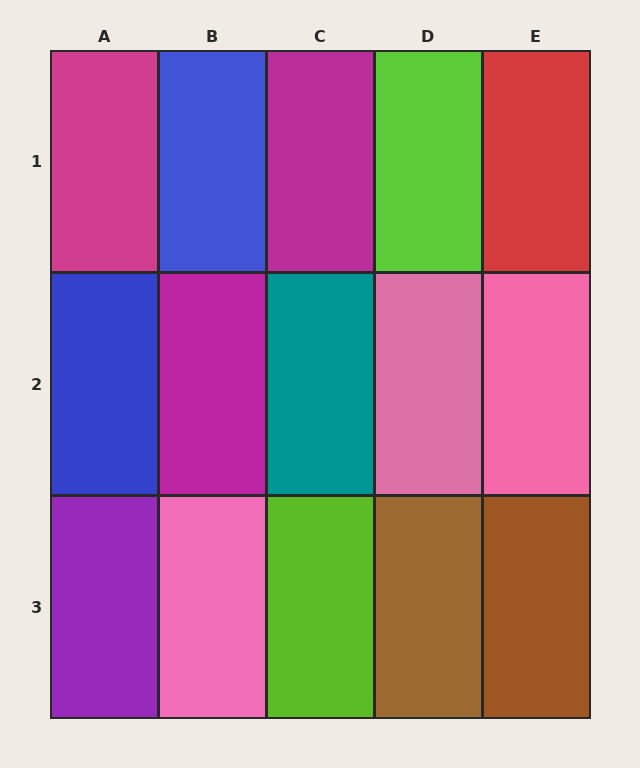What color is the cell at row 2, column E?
Pink.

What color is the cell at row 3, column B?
Pink.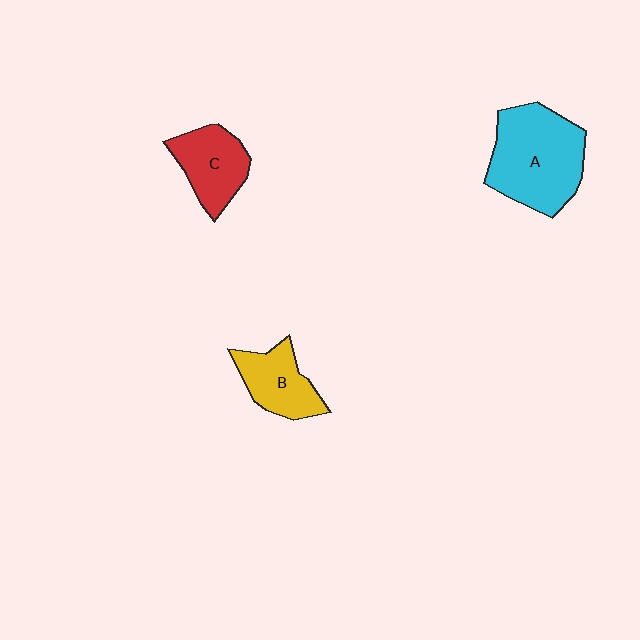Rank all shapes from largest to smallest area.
From largest to smallest: A (cyan), C (red), B (yellow).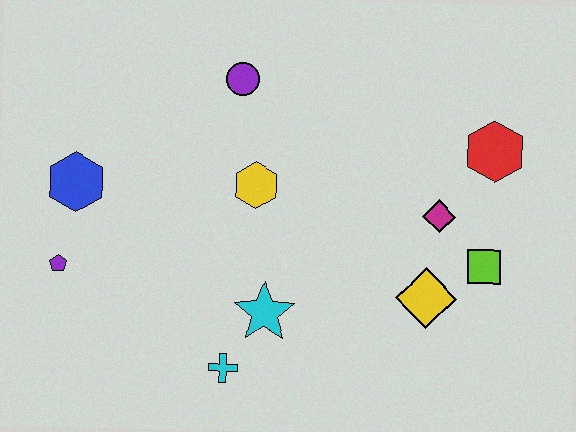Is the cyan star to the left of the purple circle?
No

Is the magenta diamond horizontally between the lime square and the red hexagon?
No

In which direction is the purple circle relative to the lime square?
The purple circle is to the left of the lime square.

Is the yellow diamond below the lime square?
Yes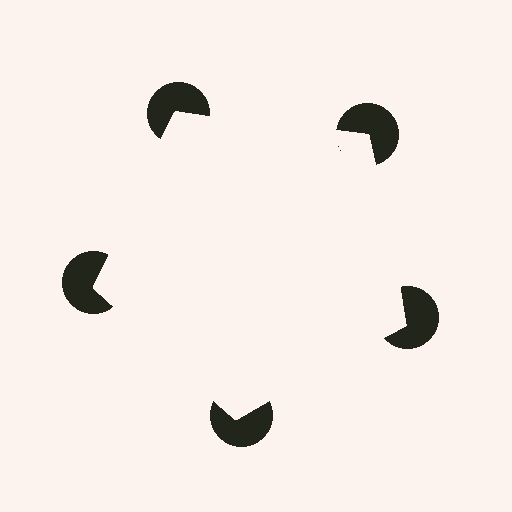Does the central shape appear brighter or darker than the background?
It typically appears slightly brighter than the background, even though no actual brightness change is drawn.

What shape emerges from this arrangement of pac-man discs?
An illusory pentagon — its edges are inferred from the aligned wedge cuts in the pac-man discs, not physically drawn.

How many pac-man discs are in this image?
There are 5 — one at each vertex of the illusory pentagon.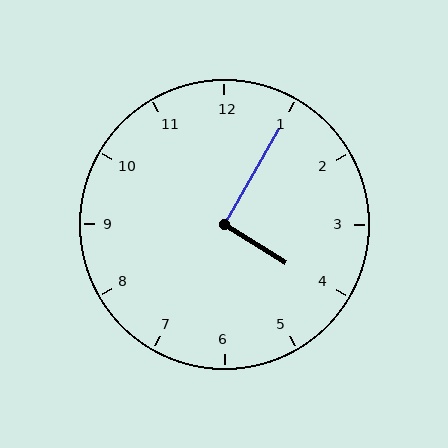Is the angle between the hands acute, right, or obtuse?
It is right.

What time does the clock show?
4:05.